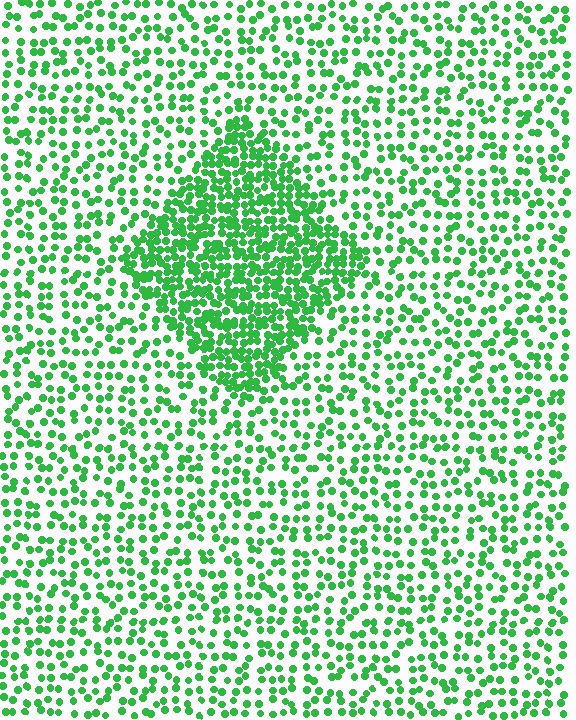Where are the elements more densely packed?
The elements are more densely packed inside the diamond boundary.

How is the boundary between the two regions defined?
The boundary is defined by a change in element density (approximately 2.3x ratio). All elements are the same color, size, and shape.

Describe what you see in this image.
The image contains small green elements arranged at two different densities. A diamond-shaped region is visible where the elements are more densely packed than the surrounding area.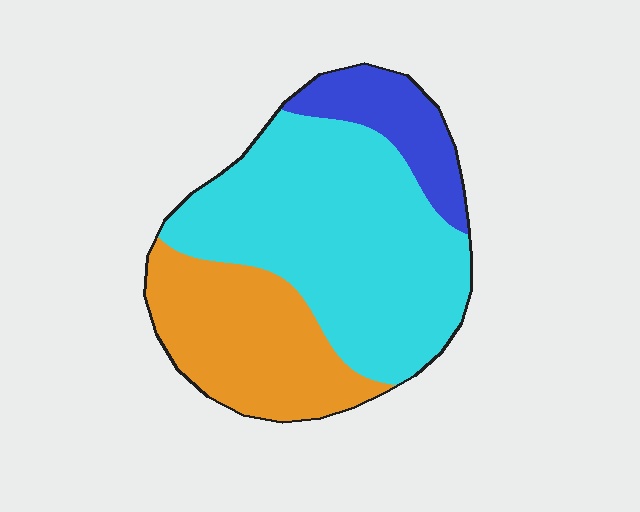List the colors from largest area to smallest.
From largest to smallest: cyan, orange, blue.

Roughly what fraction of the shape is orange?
Orange covers 30% of the shape.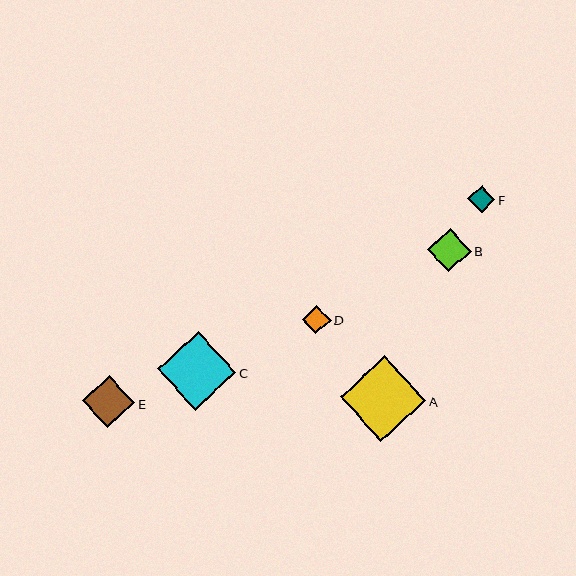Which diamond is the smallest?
Diamond F is the smallest with a size of approximately 28 pixels.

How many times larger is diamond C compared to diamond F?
Diamond C is approximately 2.8 times the size of diamond F.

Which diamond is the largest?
Diamond A is the largest with a size of approximately 85 pixels.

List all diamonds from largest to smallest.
From largest to smallest: A, C, E, B, D, F.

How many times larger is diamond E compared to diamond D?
Diamond E is approximately 1.8 times the size of diamond D.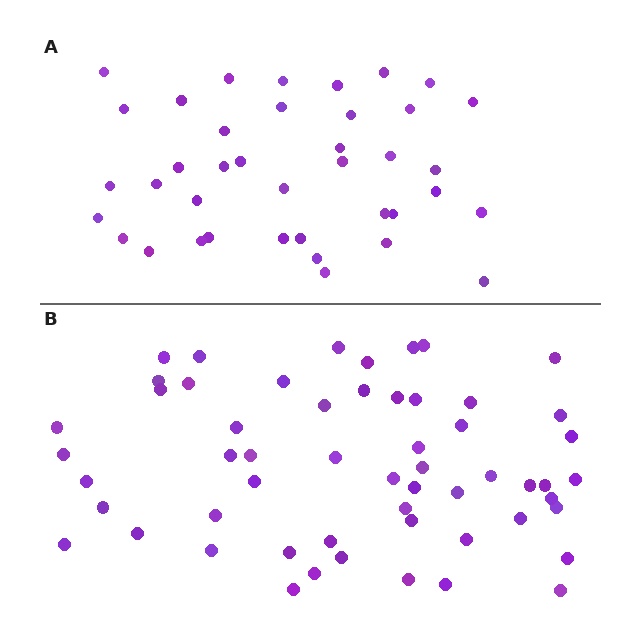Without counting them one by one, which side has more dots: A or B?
Region B (the bottom region) has more dots.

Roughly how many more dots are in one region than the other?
Region B has approximately 15 more dots than region A.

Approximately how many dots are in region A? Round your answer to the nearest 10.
About 40 dots. (The exact count is 39, which rounds to 40.)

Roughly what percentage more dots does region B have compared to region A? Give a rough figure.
About 45% more.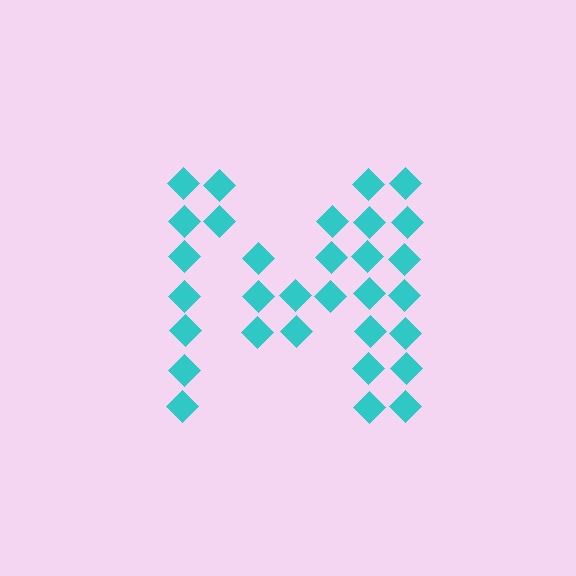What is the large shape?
The large shape is the letter M.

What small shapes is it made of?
It is made of small diamonds.